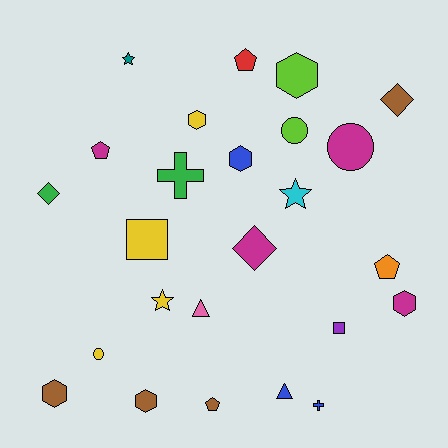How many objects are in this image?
There are 25 objects.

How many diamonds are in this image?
There are 3 diamonds.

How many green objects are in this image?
There are 2 green objects.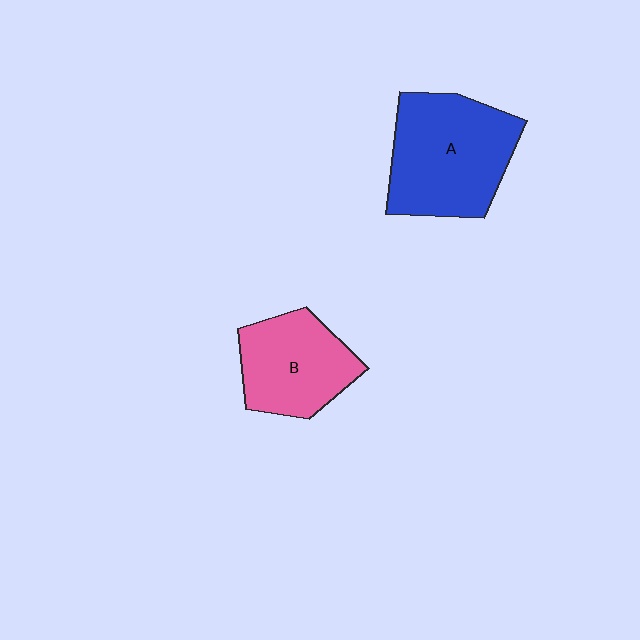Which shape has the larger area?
Shape A (blue).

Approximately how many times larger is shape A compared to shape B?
Approximately 1.4 times.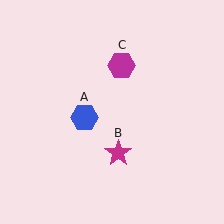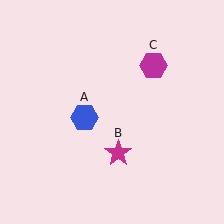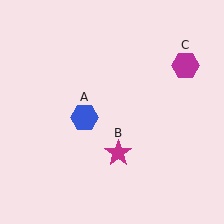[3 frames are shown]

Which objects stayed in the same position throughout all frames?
Blue hexagon (object A) and magenta star (object B) remained stationary.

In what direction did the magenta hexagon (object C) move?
The magenta hexagon (object C) moved right.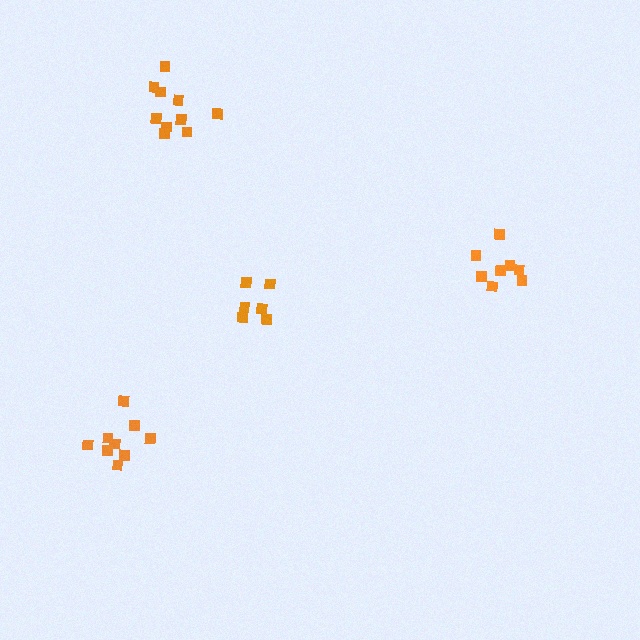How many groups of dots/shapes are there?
There are 4 groups.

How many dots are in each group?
Group 1: 10 dots, Group 2: 6 dots, Group 3: 8 dots, Group 4: 9 dots (33 total).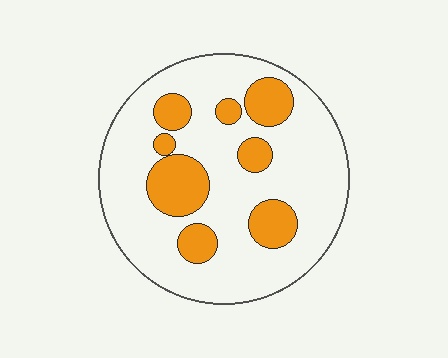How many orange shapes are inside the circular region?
8.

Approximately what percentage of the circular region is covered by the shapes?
Approximately 25%.